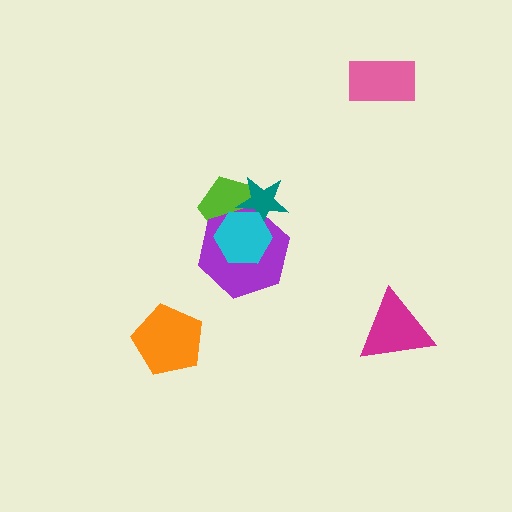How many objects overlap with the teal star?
3 objects overlap with the teal star.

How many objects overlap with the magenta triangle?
0 objects overlap with the magenta triangle.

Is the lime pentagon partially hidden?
Yes, it is partially covered by another shape.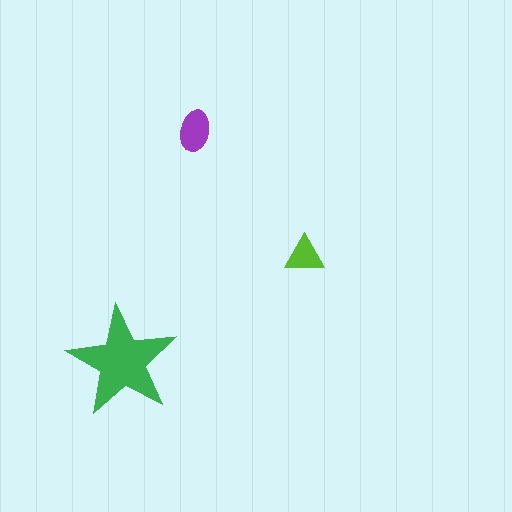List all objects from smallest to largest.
The lime triangle, the purple ellipse, the green star.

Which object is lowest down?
The green star is bottommost.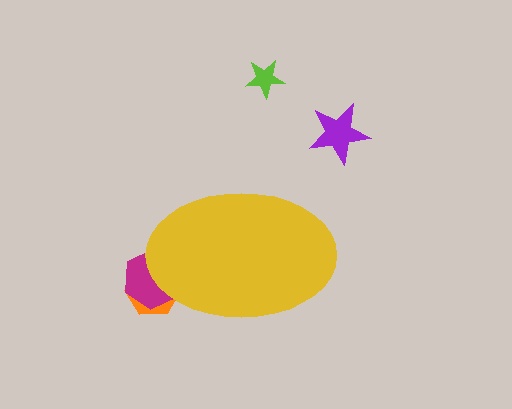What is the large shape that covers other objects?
A yellow ellipse.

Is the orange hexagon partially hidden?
Yes, the orange hexagon is partially hidden behind the yellow ellipse.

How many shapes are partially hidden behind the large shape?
2 shapes are partially hidden.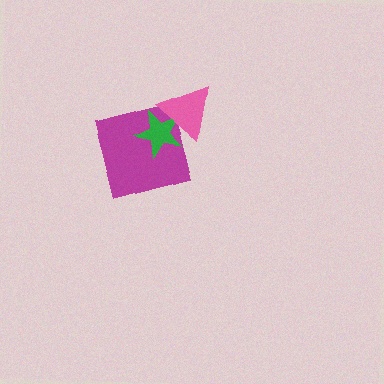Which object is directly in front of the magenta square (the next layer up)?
The green star is directly in front of the magenta square.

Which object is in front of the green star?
The pink triangle is in front of the green star.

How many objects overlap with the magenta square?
2 objects overlap with the magenta square.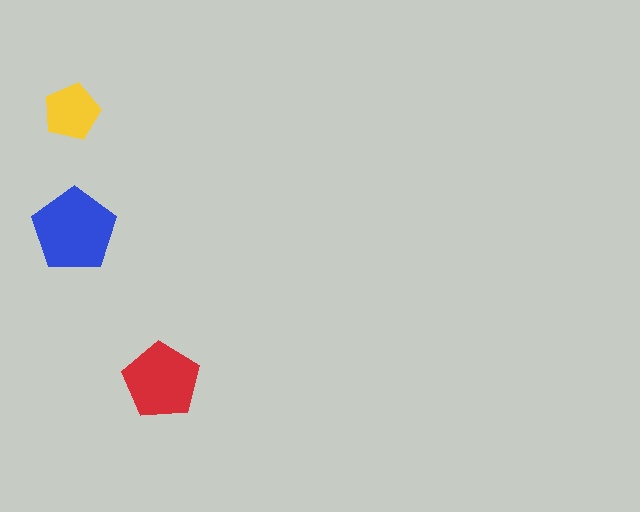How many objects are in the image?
There are 3 objects in the image.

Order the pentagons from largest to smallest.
the blue one, the red one, the yellow one.